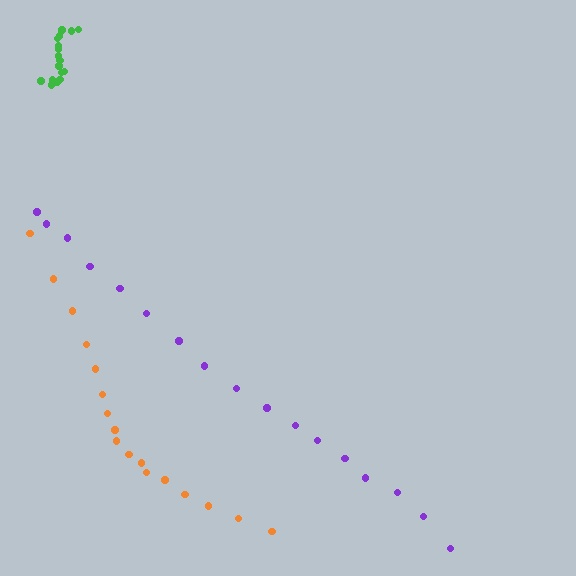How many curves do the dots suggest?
There are 3 distinct paths.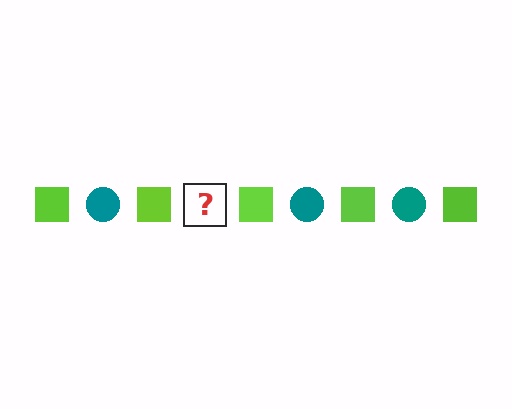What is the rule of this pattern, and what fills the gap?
The rule is that the pattern alternates between lime square and teal circle. The gap should be filled with a teal circle.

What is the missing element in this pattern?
The missing element is a teal circle.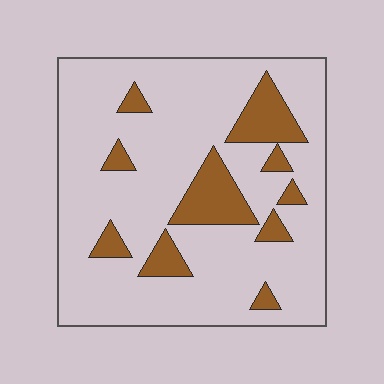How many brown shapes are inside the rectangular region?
10.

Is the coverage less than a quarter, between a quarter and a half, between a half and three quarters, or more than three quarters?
Less than a quarter.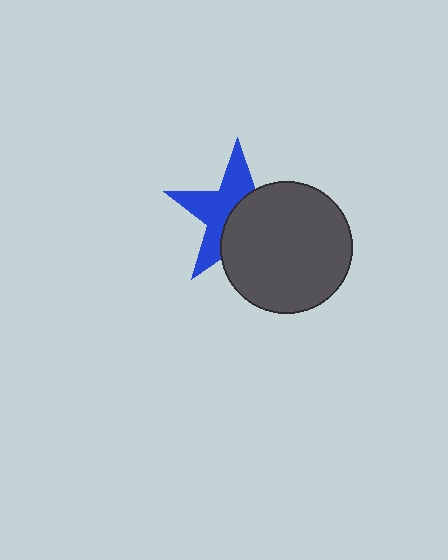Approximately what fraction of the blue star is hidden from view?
Roughly 51% of the blue star is hidden behind the dark gray circle.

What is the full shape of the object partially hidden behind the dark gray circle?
The partially hidden object is a blue star.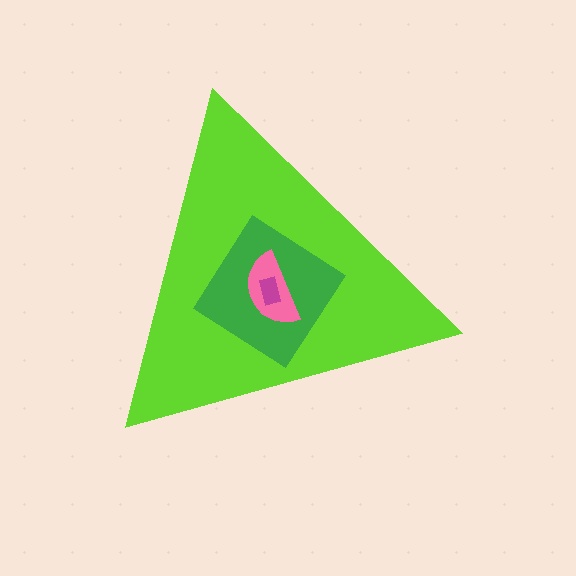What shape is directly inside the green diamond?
The pink semicircle.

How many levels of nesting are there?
4.